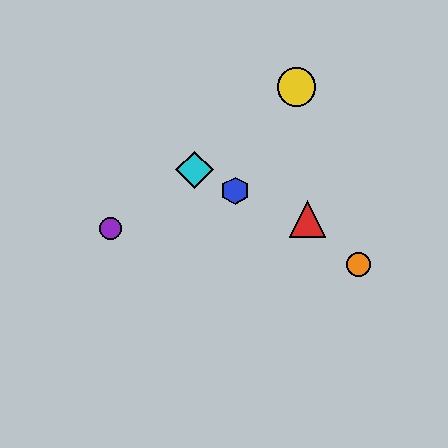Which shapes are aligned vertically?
The green circle, the cyan diamond are aligned vertically.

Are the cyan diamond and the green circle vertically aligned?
Yes, both are at x≈195.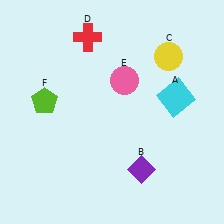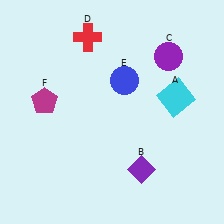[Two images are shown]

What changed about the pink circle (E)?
In Image 1, E is pink. In Image 2, it changed to blue.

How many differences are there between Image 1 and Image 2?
There are 3 differences between the two images.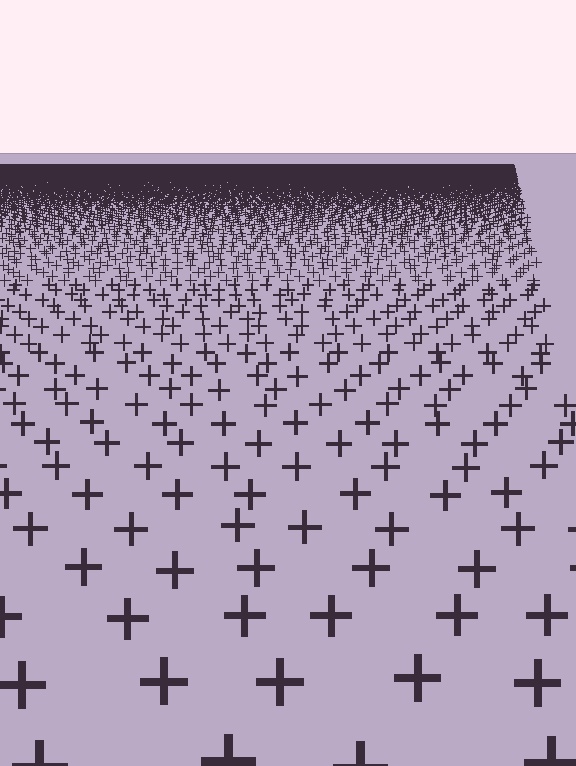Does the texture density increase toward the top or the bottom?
Density increases toward the top.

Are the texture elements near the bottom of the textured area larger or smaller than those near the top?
Larger. Near the bottom, elements are closer to the viewer and appear at a bigger on-screen size.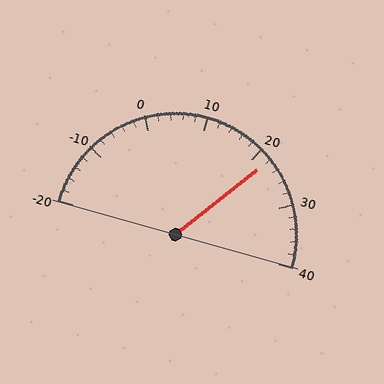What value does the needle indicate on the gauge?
The needle indicates approximately 22.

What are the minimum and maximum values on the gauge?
The gauge ranges from -20 to 40.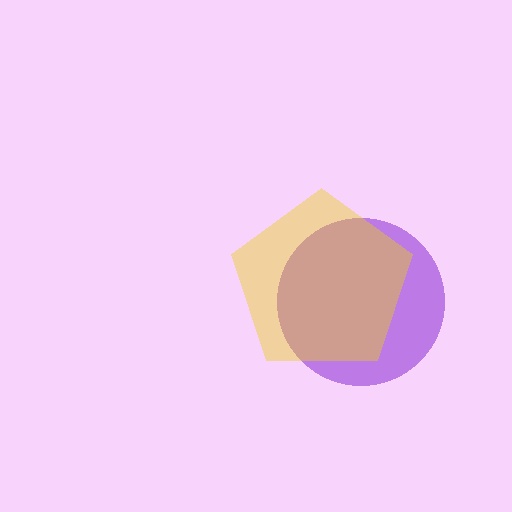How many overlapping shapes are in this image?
There are 2 overlapping shapes in the image.